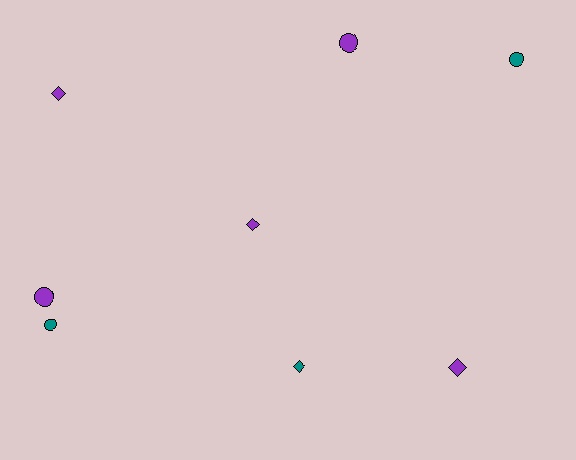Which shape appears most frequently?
Circle, with 4 objects.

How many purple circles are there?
There are 2 purple circles.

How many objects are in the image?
There are 8 objects.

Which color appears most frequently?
Purple, with 5 objects.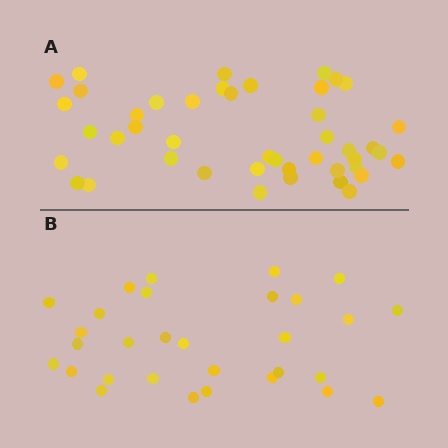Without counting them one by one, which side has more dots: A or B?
Region A (the top region) has more dots.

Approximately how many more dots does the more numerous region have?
Region A has approximately 15 more dots than region B.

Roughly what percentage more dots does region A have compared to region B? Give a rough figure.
About 45% more.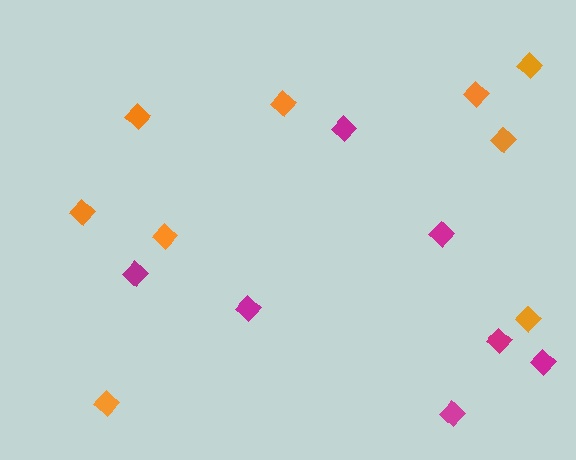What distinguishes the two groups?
There are 2 groups: one group of orange diamonds (9) and one group of magenta diamonds (7).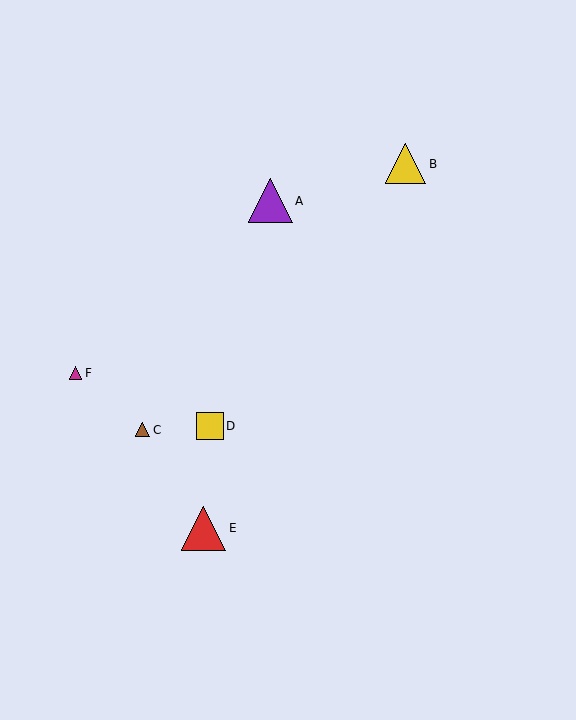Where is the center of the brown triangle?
The center of the brown triangle is at (142, 430).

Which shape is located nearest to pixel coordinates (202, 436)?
The yellow square (labeled D) at (210, 426) is nearest to that location.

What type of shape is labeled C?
Shape C is a brown triangle.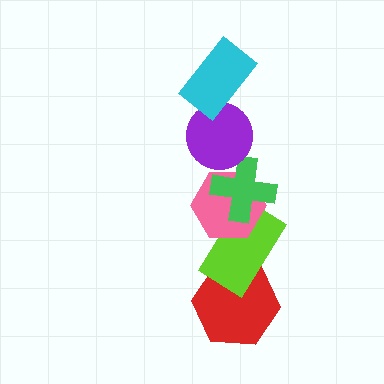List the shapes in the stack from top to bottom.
From top to bottom: the cyan rectangle, the purple circle, the green cross, the pink hexagon, the lime rectangle, the red hexagon.